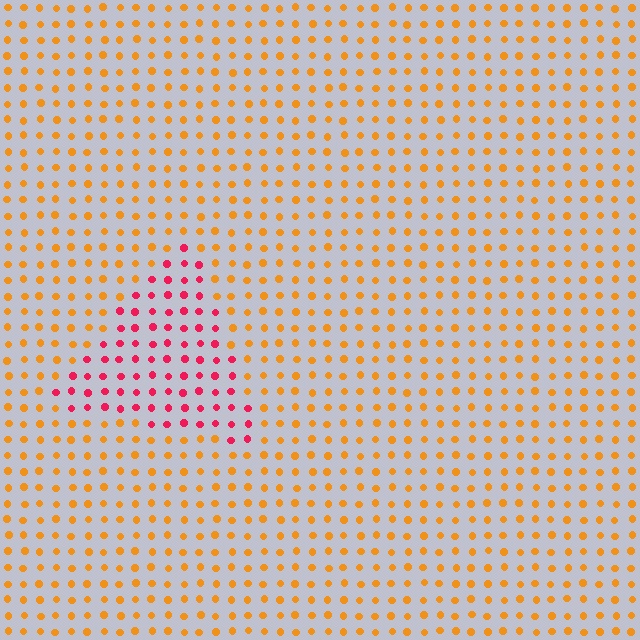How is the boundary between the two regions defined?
The boundary is defined purely by a slight shift in hue (about 51 degrees). Spacing, size, and orientation are identical on both sides.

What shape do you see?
I see a triangle.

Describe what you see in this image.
The image is filled with small orange elements in a uniform arrangement. A triangle-shaped region is visible where the elements are tinted to a slightly different hue, forming a subtle color boundary.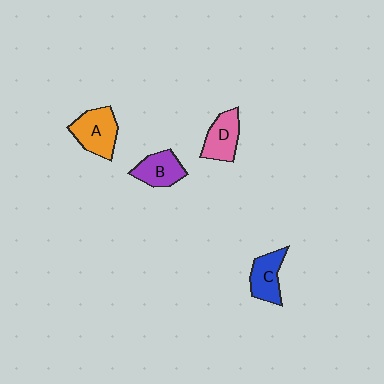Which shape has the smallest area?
Shape B (purple).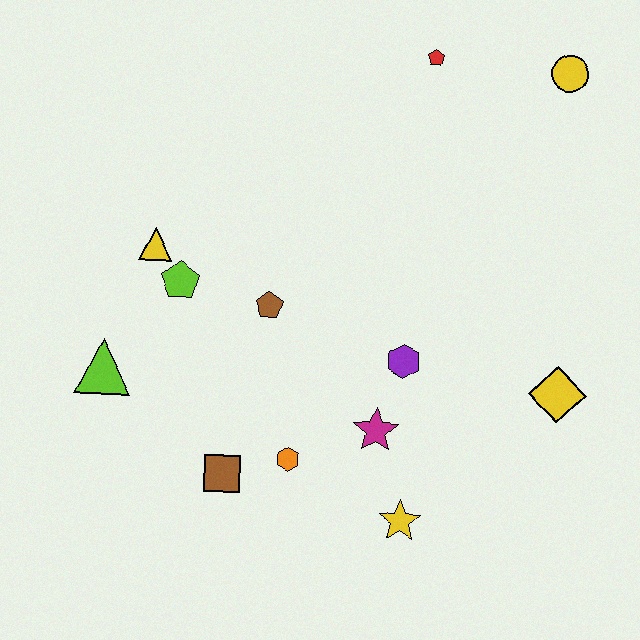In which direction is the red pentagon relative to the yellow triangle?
The red pentagon is to the right of the yellow triangle.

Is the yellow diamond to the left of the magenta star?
No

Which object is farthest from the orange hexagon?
The yellow circle is farthest from the orange hexagon.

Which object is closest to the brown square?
The orange hexagon is closest to the brown square.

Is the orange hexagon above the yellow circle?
No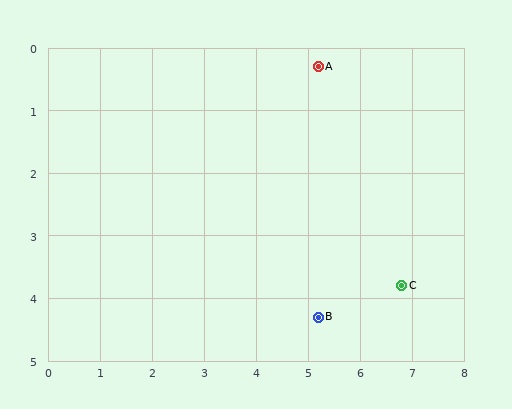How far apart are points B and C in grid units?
Points B and C are about 1.7 grid units apart.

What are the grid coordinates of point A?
Point A is at approximately (5.2, 0.3).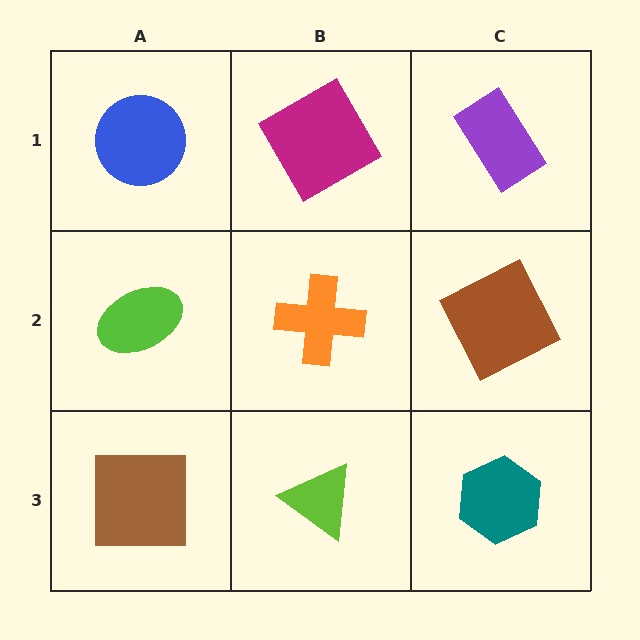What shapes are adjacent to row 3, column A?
A lime ellipse (row 2, column A), a lime triangle (row 3, column B).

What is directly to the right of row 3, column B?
A teal hexagon.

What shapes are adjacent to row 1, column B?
An orange cross (row 2, column B), a blue circle (row 1, column A), a purple rectangle (row 1, column C).